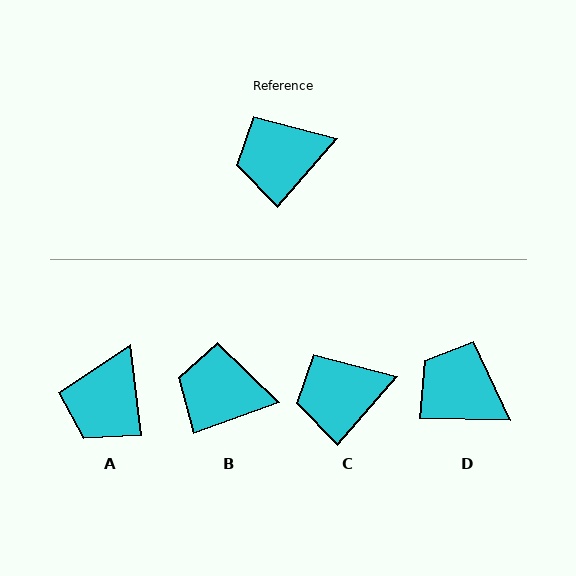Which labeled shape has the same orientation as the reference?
C.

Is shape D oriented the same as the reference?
No, it is off by about 50 degrees.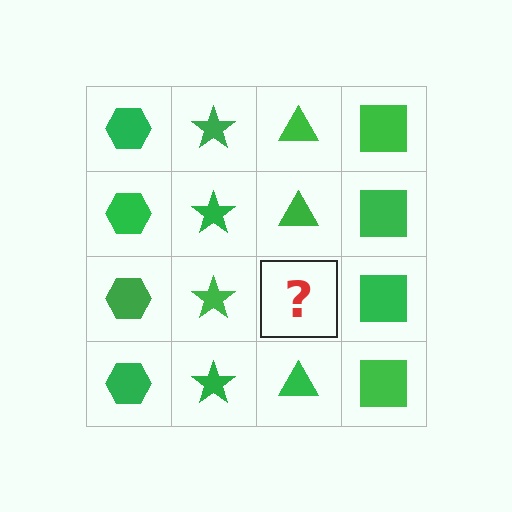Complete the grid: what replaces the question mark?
The question mark should be replaced with a green triangle.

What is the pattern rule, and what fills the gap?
The rule is that each column has a consistent shape. The gap should be filled with a green triangle.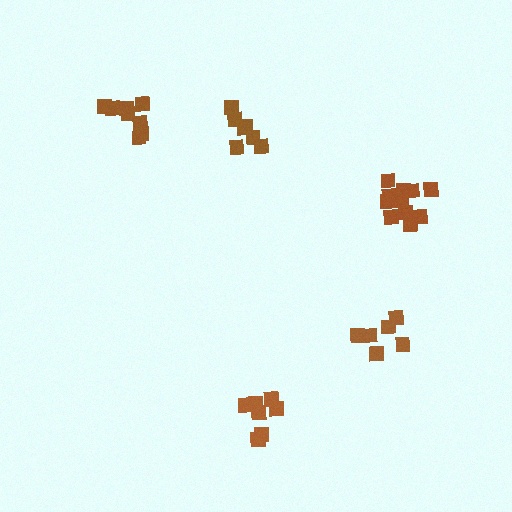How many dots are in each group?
Group 1: 7 dots, Group 2: 6 dots, Group 3: 7 dots, Group 4: 8 dots, Group 5: 12 dots (40 total).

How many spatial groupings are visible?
There are 5 spatial groupings.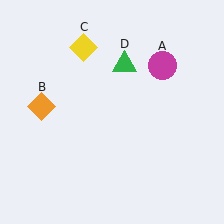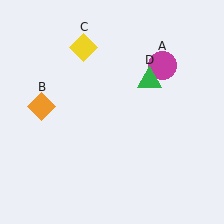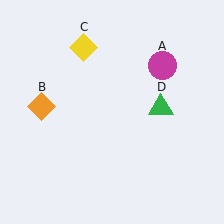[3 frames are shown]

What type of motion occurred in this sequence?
The green triangle (object D) rotated clockwise around the center of the scene.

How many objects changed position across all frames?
1 object changed position: green triangle (object D).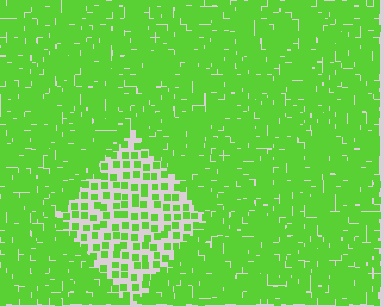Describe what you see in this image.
The image contains small lime elements arranged at two different densities. A diamond-shaped region is visible where the elements are less densely packed than the surrounding area.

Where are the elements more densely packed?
The elements are more densely packed outside the diamond boundary.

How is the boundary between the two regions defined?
The boundary is defined by a change in element density (approximately 2.6x ratio). All elements are the same color, size, and shape.